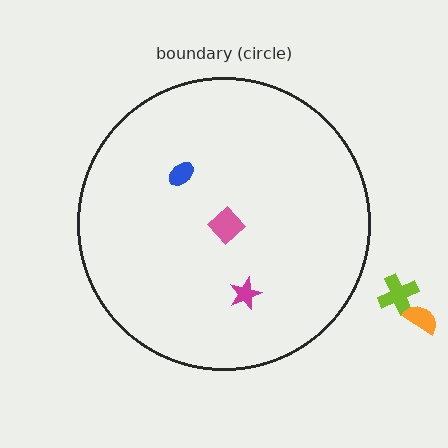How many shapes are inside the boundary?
3 inside, 2 outside.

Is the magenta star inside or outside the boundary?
Inside.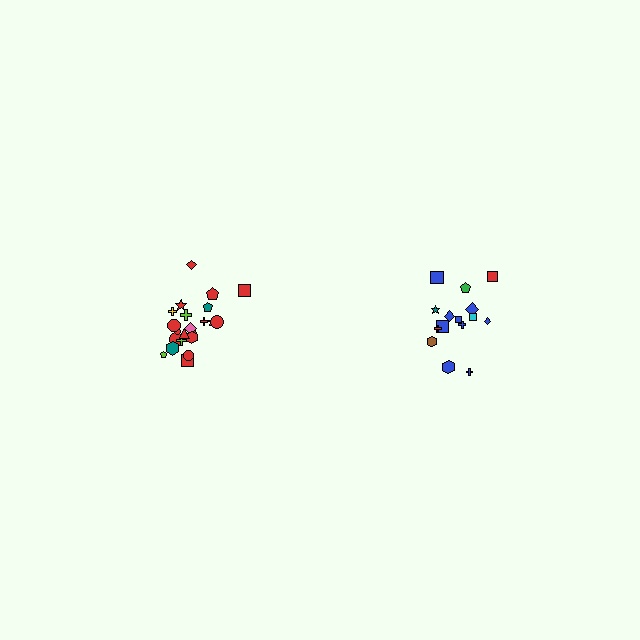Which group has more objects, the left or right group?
The left group.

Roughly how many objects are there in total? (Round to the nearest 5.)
Roughly 35 objects in total.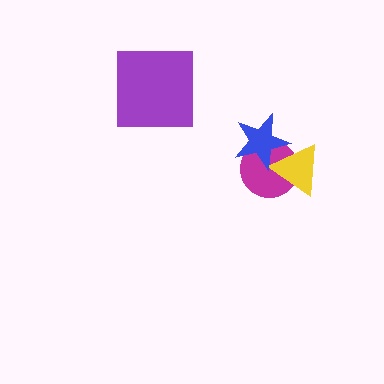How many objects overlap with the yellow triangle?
2 objects overlap with the yellow triangle.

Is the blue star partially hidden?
No, no other shape covers it.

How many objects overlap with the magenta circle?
2 objects overlap with the magenta circle.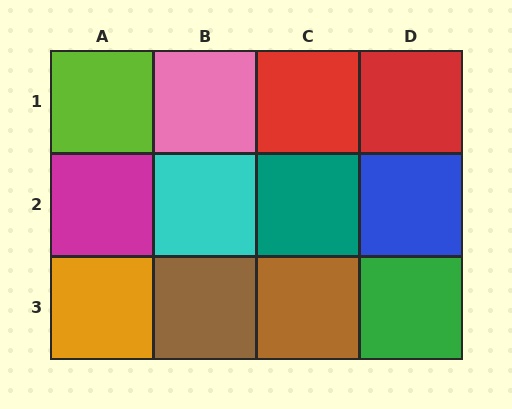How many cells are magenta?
1 cell is magenta.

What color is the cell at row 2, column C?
Teal.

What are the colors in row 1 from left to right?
Lime, pink, red, red.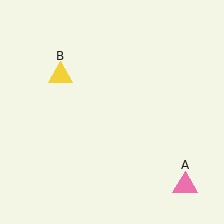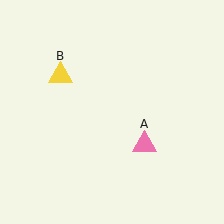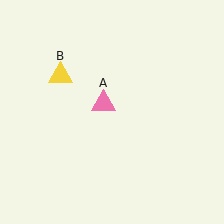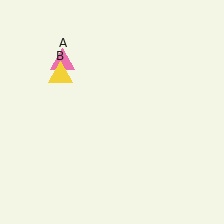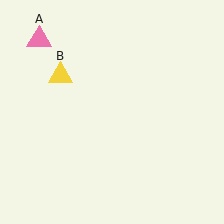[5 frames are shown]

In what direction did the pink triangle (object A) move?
The pink triangle (object A) moved up and to the left.